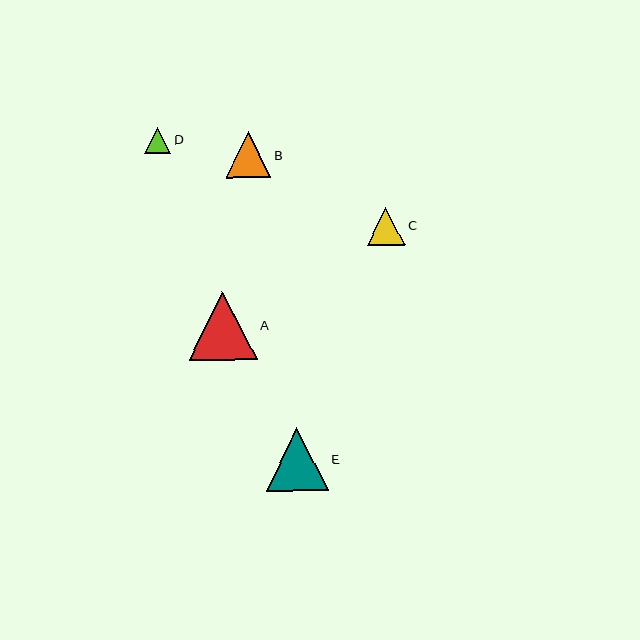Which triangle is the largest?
Triangle A is the largest with a size of approximately 69 pixels.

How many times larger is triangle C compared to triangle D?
Triangle C is approximately 1.4 times the size of triangle D.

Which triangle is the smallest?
Triangle D is the smallest with a size of approximately 27 pixels.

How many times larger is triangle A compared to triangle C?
Triangle A is approximately 1.8 times the size of triangle C.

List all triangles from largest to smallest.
From largest to smallest: A, E, B, C, D.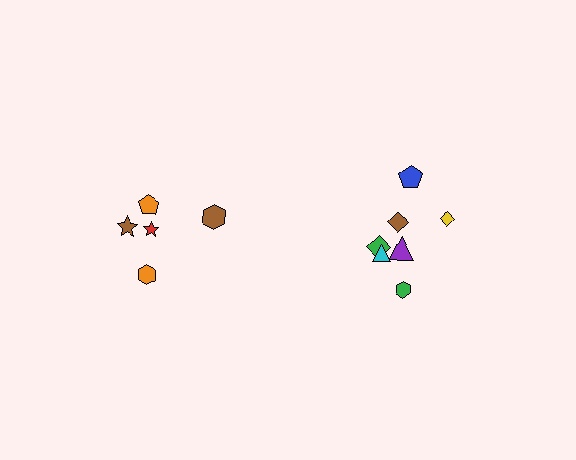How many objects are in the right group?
There are 7 objects.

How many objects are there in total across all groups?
There are 12 objects.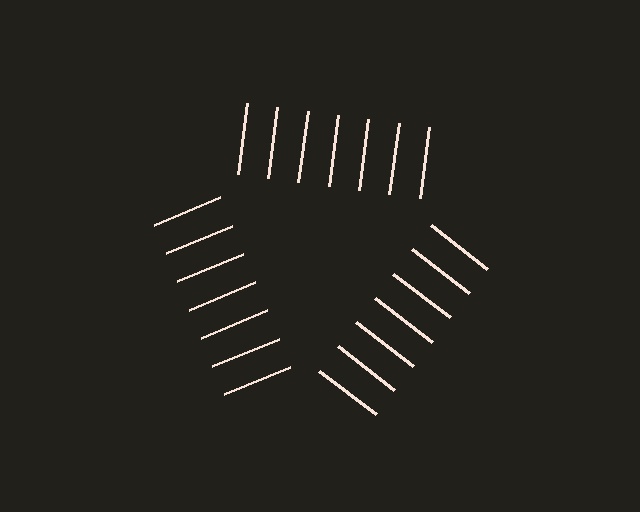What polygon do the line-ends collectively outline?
An illusory triangle — the line segments terminate on its edges but no continuous stroke is drawn.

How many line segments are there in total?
21 — 7 along each of the 3 edges.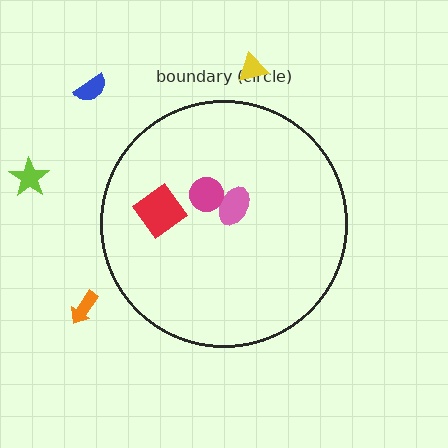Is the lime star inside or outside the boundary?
Outside.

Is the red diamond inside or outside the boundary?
Inside.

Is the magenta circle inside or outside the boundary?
Inside.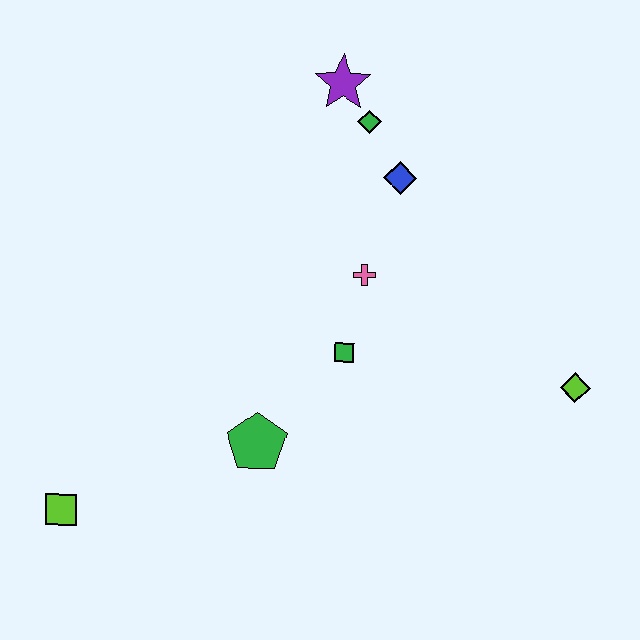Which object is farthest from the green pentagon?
The purple star is farthest from the green pentagon.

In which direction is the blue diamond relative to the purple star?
The blue diamond is below the purple star.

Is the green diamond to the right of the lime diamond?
No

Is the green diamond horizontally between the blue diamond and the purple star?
Yes